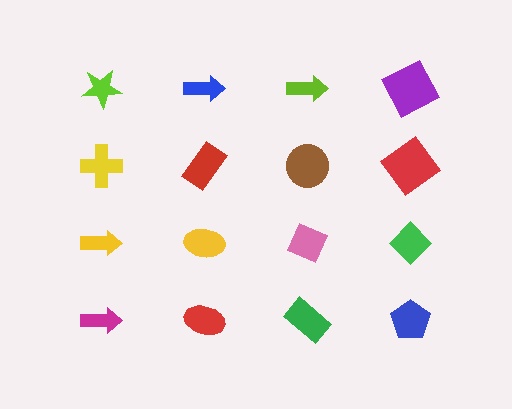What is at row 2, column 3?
A brown circle.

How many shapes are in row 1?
4 shapes.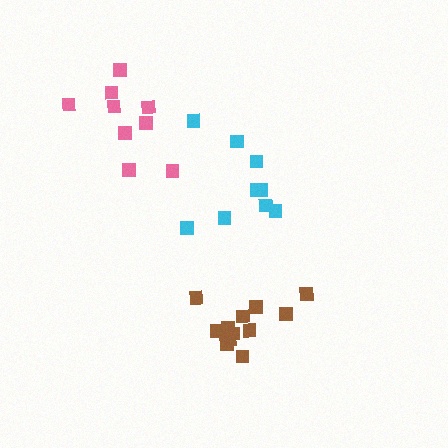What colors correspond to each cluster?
The clusters are colored: brown, pink, cyan.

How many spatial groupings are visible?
There are 3 spatial groupings.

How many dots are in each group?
Group 1: 12 dots, Group 2: 9 dots, Group 3: 9 dots (30 total).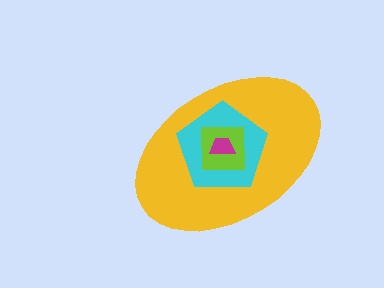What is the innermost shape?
The magenta trapezoid.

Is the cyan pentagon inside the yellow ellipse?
Yes.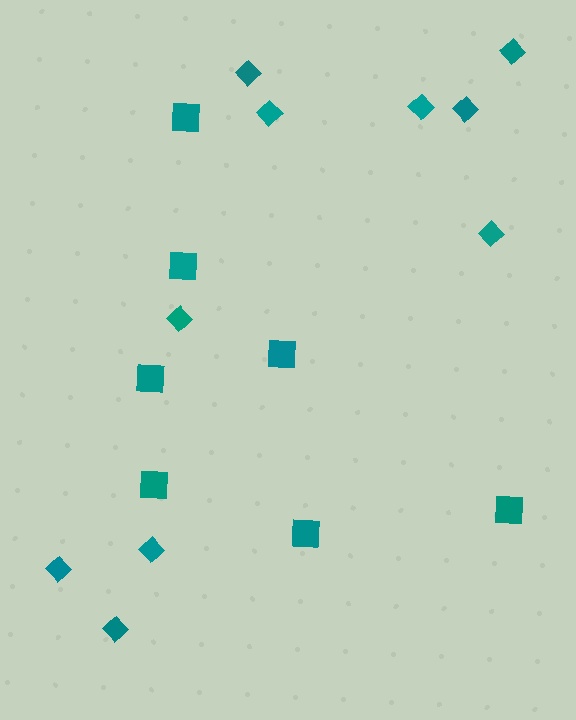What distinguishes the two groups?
There are 2 groups: one group of squares (7) and one group of diamonds (10).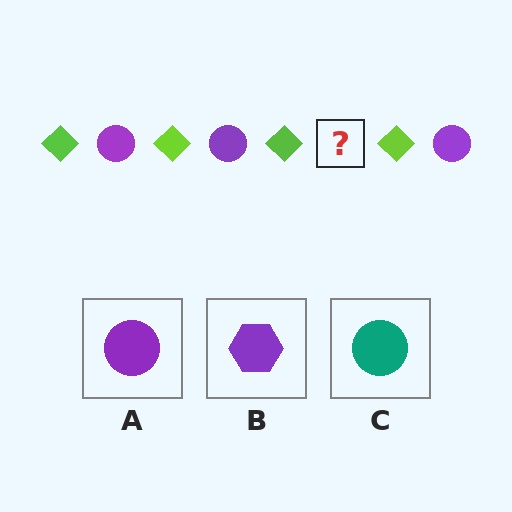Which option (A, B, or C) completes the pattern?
A.